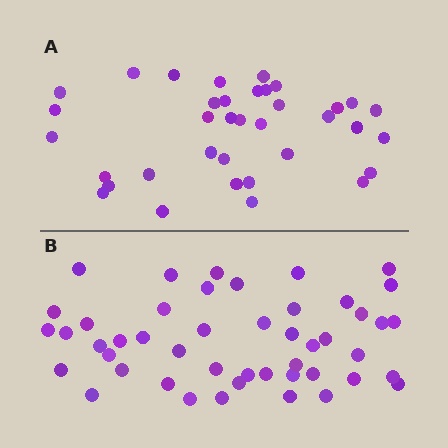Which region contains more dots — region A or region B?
Region B (the bottom region) has more dots.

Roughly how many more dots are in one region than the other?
Region B has roughly 12 or so more dots than region A.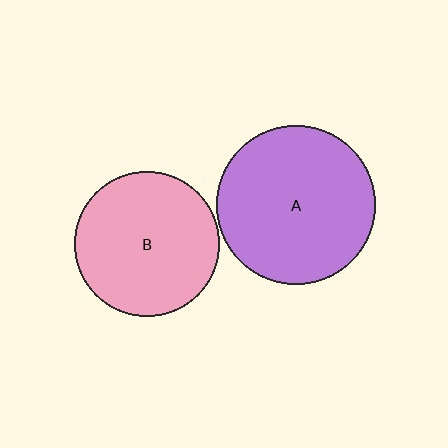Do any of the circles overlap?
No, none of the circles overlap.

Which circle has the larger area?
Circle A (purple).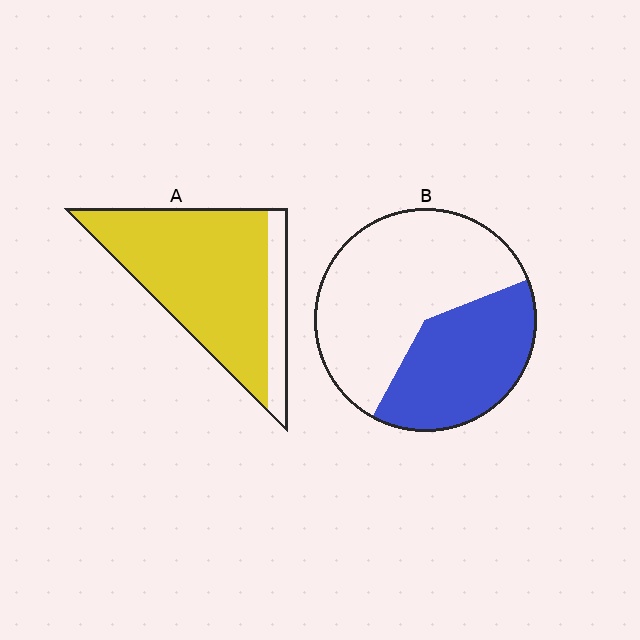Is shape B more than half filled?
No.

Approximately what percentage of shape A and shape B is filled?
A is approximately 85% and B is approximately 40%.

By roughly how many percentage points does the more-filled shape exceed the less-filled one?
By roughly 45 percentage points (A over B).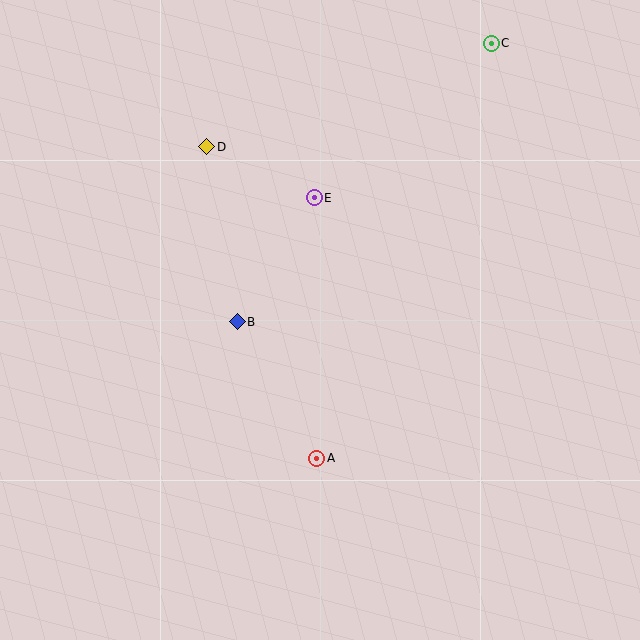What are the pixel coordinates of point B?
Point B is at (237, 322).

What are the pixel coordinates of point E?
Point E is at (314, 198).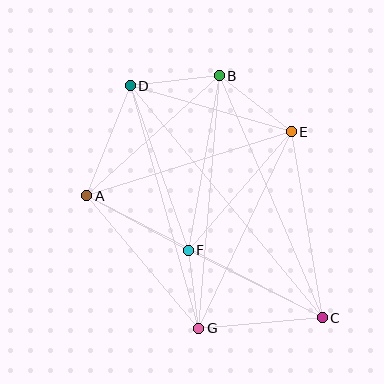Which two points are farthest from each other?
Points C and D are farthest from each other.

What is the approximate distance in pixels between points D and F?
The distance between D and F is approximately 175 pixels.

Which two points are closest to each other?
Points F and G are closest to each other.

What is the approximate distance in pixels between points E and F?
The distance between E and F is approximately 157 pixels.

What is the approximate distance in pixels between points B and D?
The distance between B and D is approximately 90 pixels.